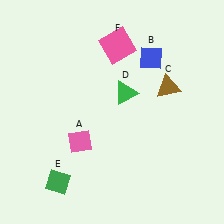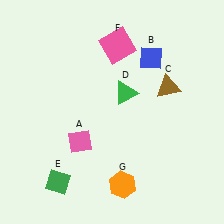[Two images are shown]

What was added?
An orange hexagon (G) was added in Image 2.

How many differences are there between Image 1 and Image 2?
There is 1 difference between the two images.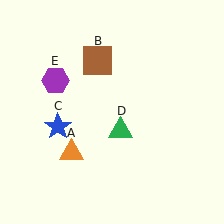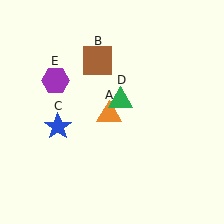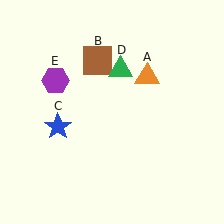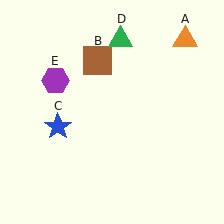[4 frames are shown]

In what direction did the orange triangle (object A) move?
The orange triangle (object A) moved up and to the right.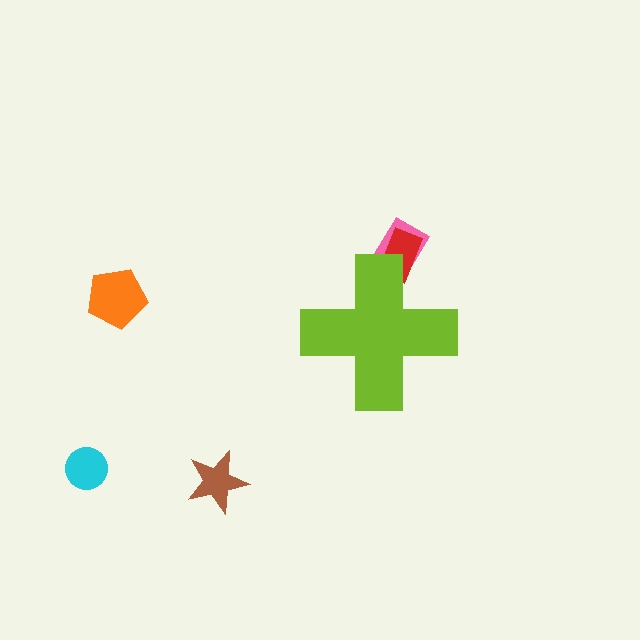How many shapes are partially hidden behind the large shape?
2 shapes are partially hidden.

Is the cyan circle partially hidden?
No, the cyan circle is fully visible.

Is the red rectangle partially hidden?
Yes, the red rectangle is partially hidden behind the lime cross.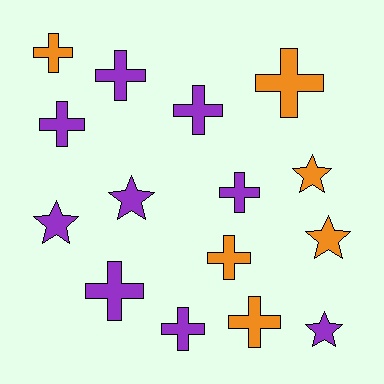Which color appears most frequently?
Purple, with 9 objects.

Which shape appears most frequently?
Cross, with 10 objects.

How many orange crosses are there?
There are 4 orange crosses.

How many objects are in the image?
There are 15 objects.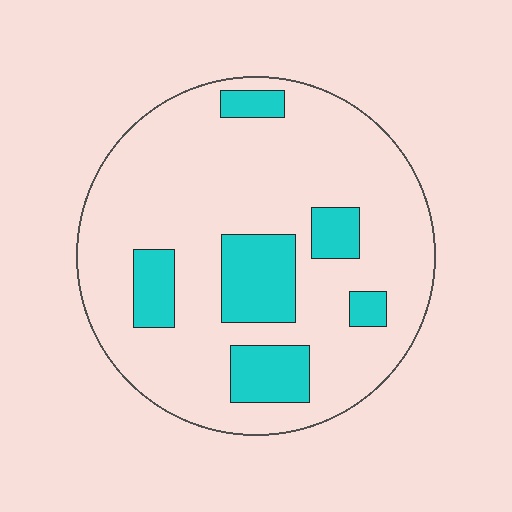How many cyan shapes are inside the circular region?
6.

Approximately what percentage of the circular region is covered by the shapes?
Approximately 20%.